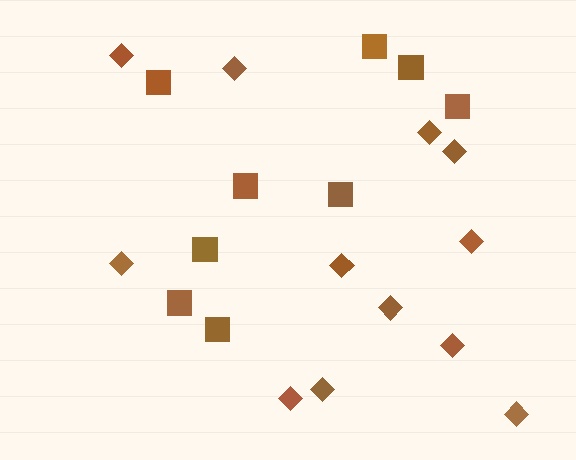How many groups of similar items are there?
There are 2 groups: one group of squares (9) and one group of diamonds (12).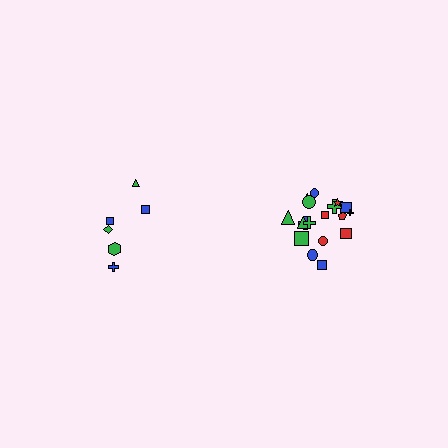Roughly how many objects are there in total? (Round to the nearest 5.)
Roughly 25 objects in total.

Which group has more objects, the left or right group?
The right group.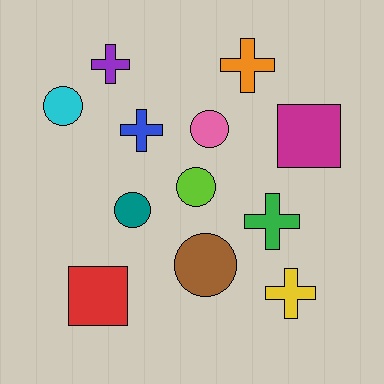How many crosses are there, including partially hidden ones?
There are 5 crosses.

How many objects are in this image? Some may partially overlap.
There are 12 objects.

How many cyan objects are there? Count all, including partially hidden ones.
There is 1 cyan object.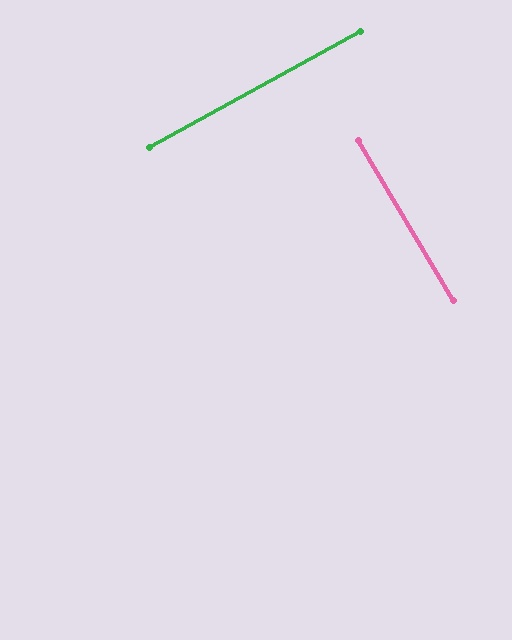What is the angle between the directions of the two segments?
Approximately 88 degrees.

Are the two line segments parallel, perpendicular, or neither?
Perpendicular — they meet at approximately 88°.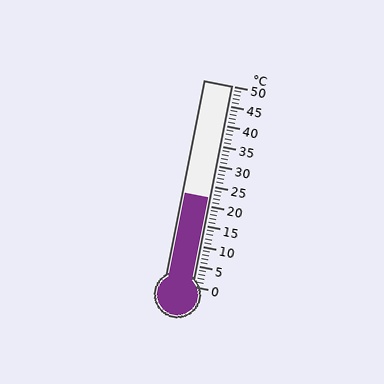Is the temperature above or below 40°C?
The temperature is below 40°C.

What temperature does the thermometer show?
The thermometer shows approximately 22°C.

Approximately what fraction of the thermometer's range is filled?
The thermometer is filled to approximately 45% of its range.